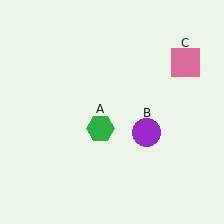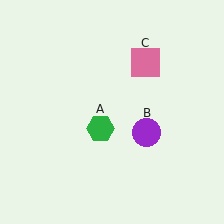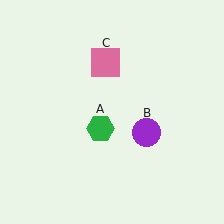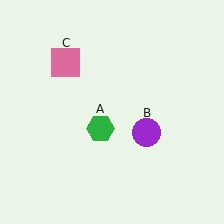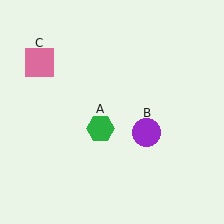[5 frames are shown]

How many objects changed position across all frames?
1 object changed position: pink square (object C).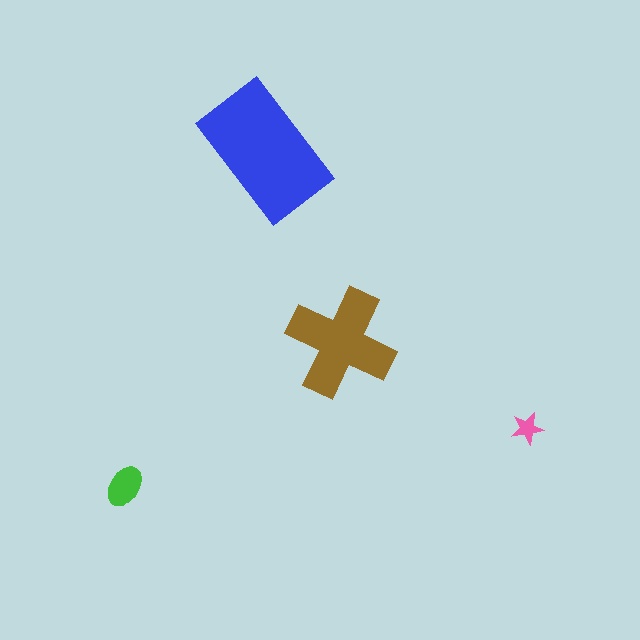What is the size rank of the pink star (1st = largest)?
4th.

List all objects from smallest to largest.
The pink star, the green ellipse, the brown cross, the blue rectangle.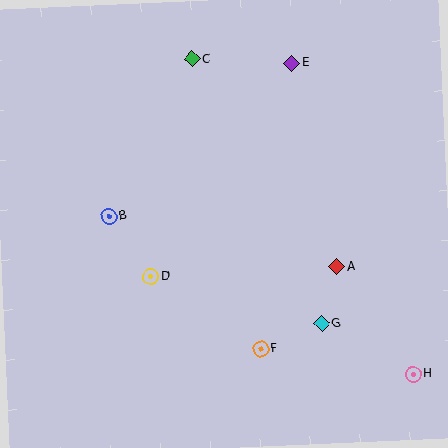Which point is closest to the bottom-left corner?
Point D is closest to the bottom-left corner.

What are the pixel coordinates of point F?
Point F is at (261, 349).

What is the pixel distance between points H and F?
The distance between H and F is 155 pixels.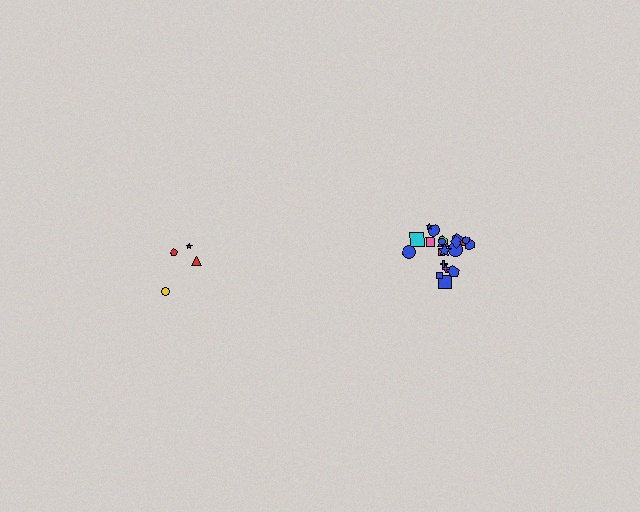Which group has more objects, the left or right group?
The right group.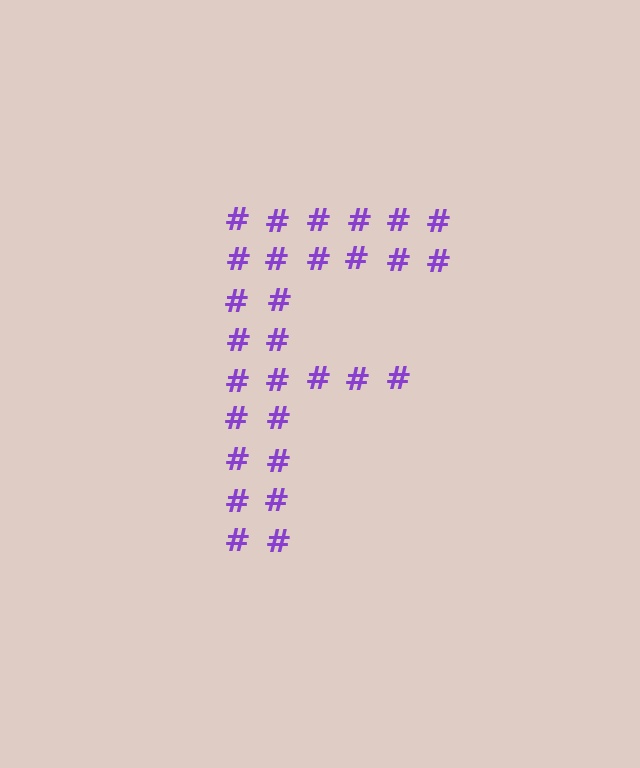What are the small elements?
The small elements are hash symbols.